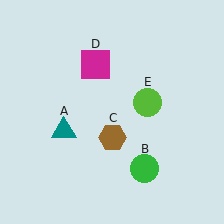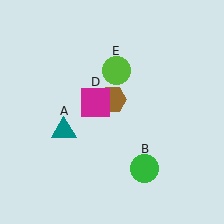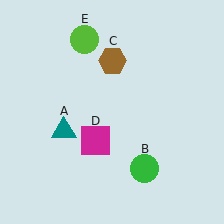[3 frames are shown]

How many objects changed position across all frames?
3 objects changed position: brown hexagon (object C), magenta square (object D), lime circle (object E).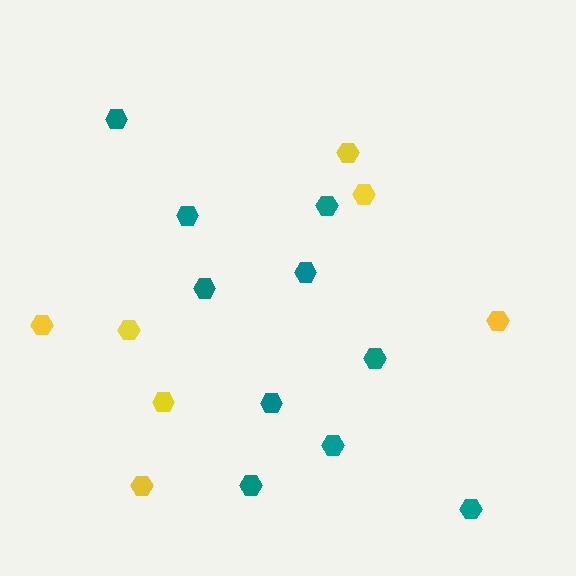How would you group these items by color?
There are 2 groups: one group of yellow hexagons (7) and one group of teal hexagons (10).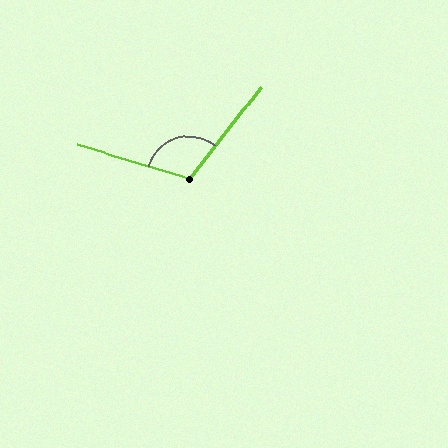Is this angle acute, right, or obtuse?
It is obtuse.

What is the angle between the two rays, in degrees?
Approximately 112 degrees.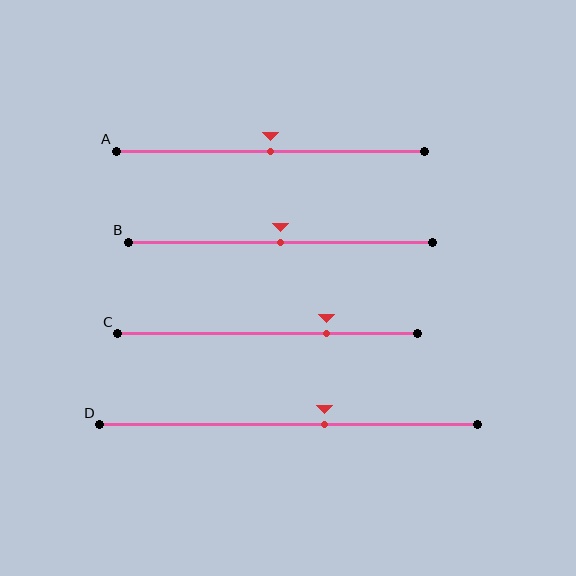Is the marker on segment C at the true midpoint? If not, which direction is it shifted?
No, the marker on segment C is shifted to the right by about 20% of the segment length.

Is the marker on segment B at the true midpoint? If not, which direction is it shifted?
Yes, the marker on segment B is at the true midpoint.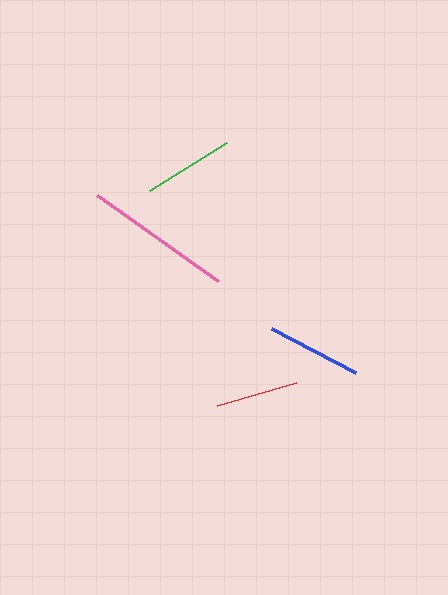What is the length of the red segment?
The red segment is approximately 82 pixels long.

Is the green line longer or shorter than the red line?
The green line is longer than the red line.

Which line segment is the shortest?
The red line is the shortest at approximately 82 pixels.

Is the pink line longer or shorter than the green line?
The pink line is longer than the green line.